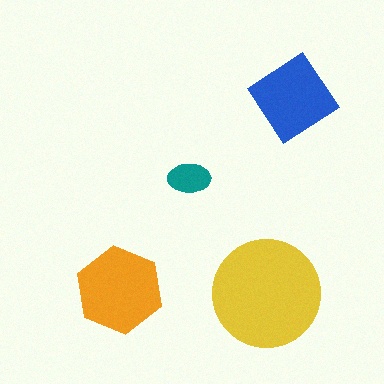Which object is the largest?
The yellow circle.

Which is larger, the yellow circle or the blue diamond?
The yellow circle.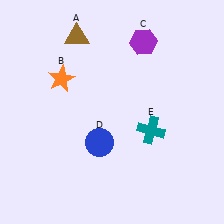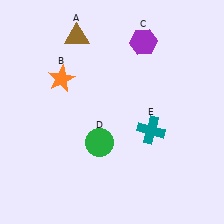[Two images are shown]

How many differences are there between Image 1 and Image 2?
There is 1 difference between the two images.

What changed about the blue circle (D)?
In Image 1, D is blue. In Image 2, it changed to green.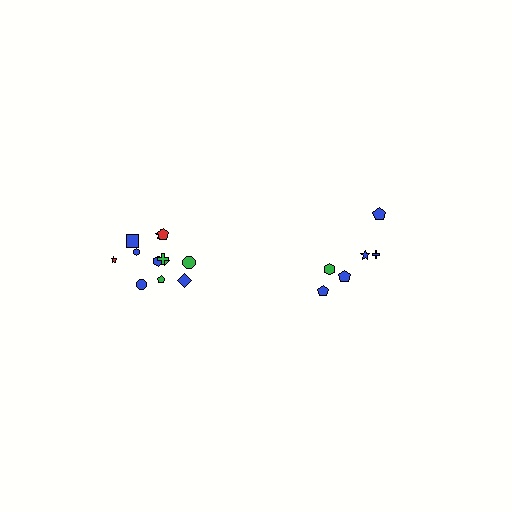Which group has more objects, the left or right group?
The left group.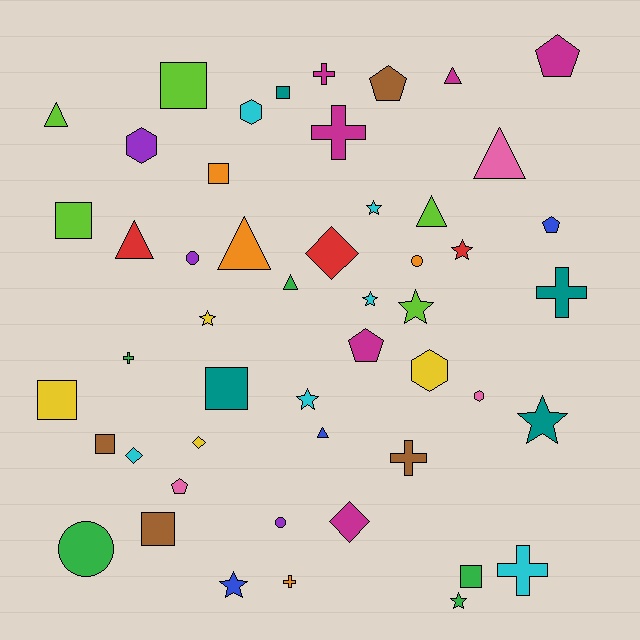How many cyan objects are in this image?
There are 6 cyan objects.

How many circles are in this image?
There are 4 circles.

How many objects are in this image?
There are 50 objects.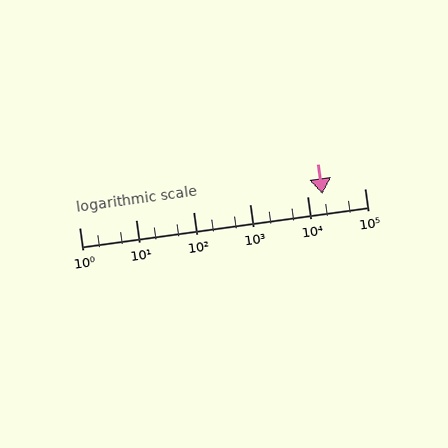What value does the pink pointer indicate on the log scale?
The pointer indicates approximately 18000.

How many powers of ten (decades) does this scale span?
The scale spans 5 decades, from 1 to 100000.